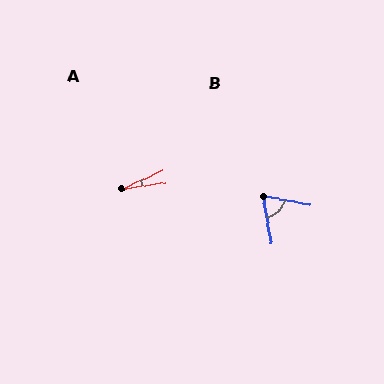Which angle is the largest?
B, at approximately 70 degrees.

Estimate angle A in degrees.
Approximately 17 degrees.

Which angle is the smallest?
A, at approximately 17 degrees.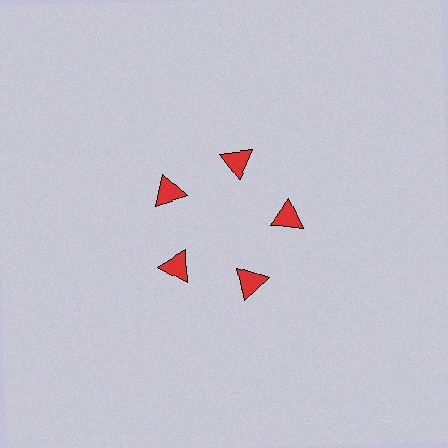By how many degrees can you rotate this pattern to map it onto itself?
The pattern maps onto itself every 72 degrees of rotation.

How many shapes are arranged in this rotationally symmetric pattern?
There are 5 shapes, arranged in 5 groups of 1.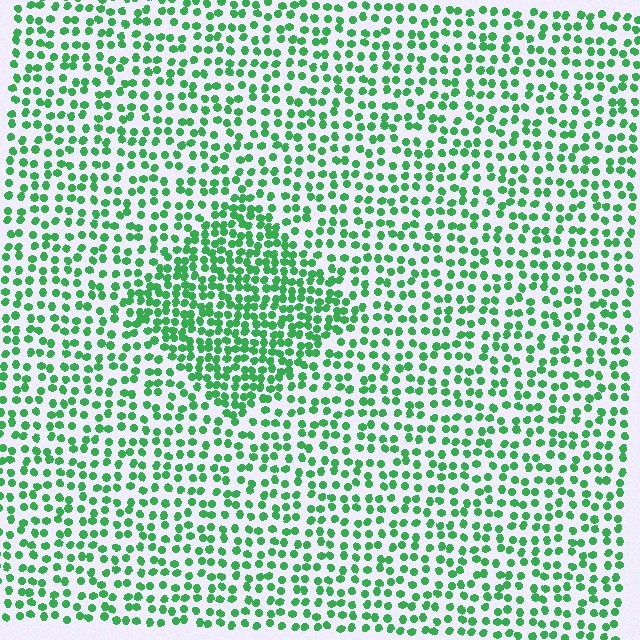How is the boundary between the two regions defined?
The boundary is defined by a change in element density (approximately 1.8x ratio). All elements are the same color, size, and shape.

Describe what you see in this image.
The image contains small green elements arranged at two different densities. A diamond-shaped region is visible where the elements are more densely packed than the surrounding area.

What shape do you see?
I see a diamond.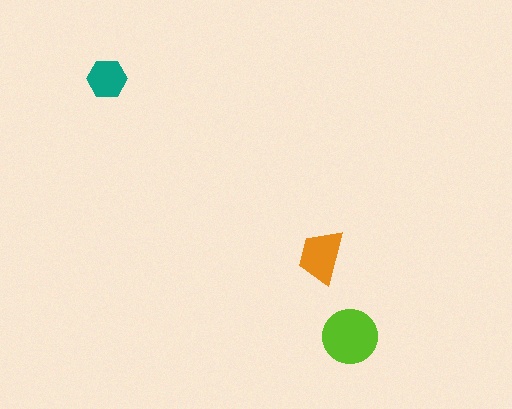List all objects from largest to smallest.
The lime circle, the orange trapezoid, the teal hexagon.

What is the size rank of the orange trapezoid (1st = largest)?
2nd.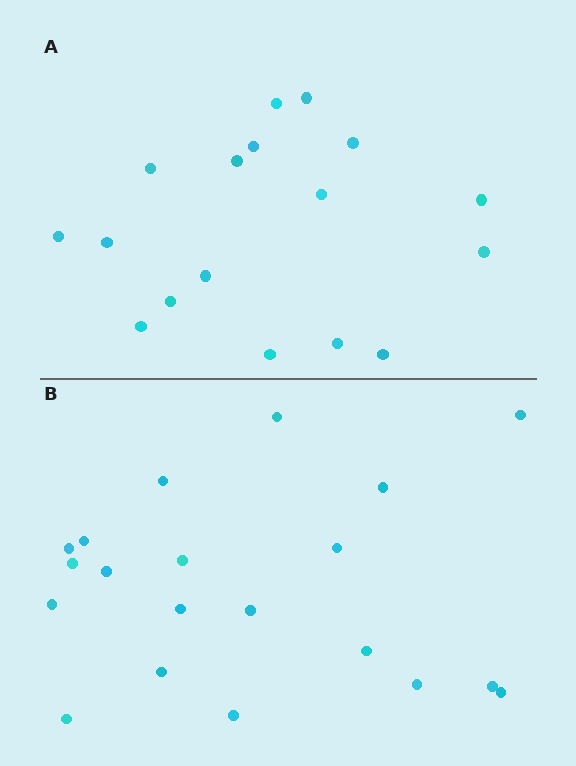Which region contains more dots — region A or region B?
Region B (the bottom region) has more dots.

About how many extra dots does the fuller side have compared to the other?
Region B has just a few more — roughly 2 or 3 more dots than region A.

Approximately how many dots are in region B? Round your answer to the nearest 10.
About 20 dots.